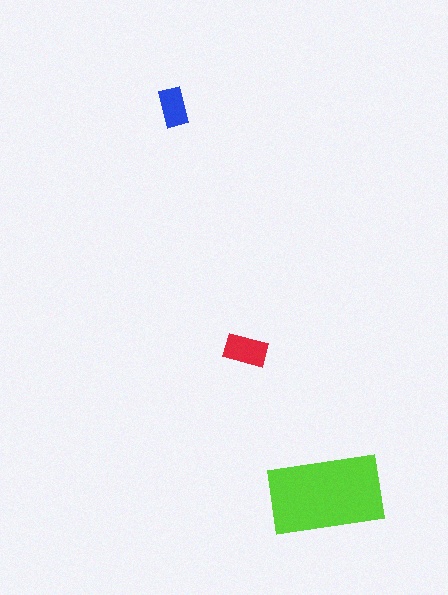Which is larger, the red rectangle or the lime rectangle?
The lime one.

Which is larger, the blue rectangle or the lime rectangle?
The lime one.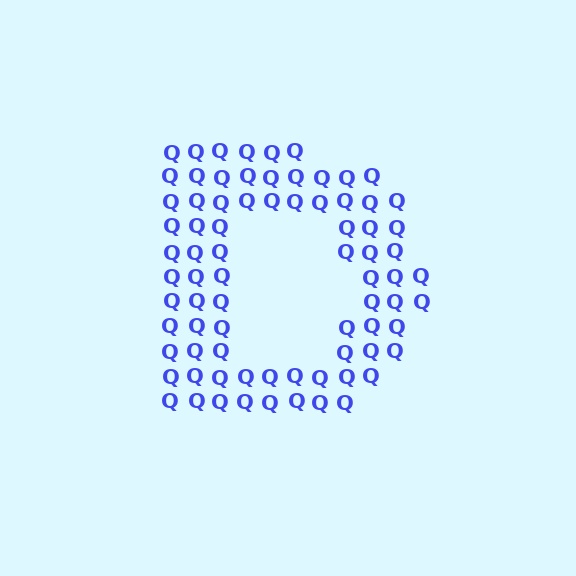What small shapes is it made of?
It is made of small letter Q's.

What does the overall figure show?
The overall figure shows the letter D.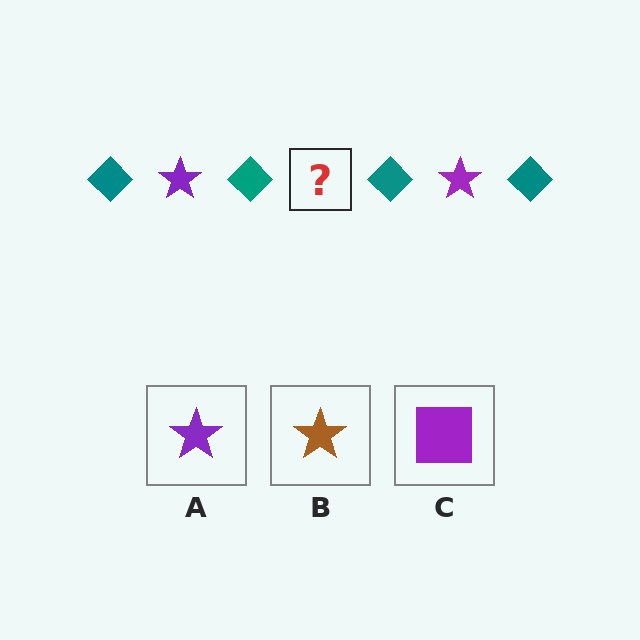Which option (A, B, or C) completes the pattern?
A.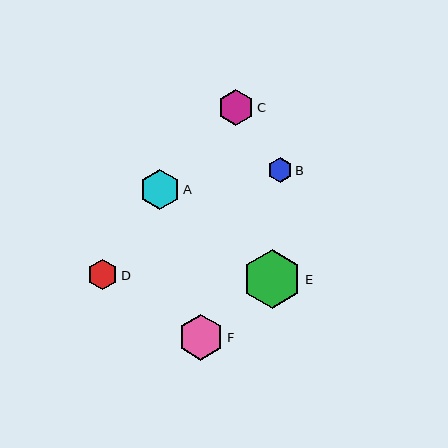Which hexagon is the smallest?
Hexagon B is the smallest with a size of approximately 24 pixels.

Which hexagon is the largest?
Hexagon E is the largest with a size of approximately 59 pixels.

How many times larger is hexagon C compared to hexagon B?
Hexagon C is approximately 1.5 times the size of hexagon B.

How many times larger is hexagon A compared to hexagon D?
Hexagon A is approximately 1.3 times the size of hexagon D.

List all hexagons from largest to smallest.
From largest to smallest: E, F, A, C, D, B.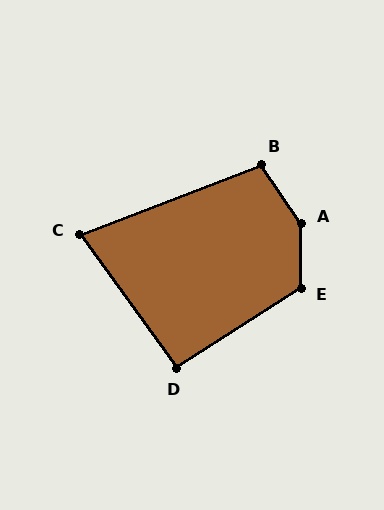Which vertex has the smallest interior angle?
C, at approximately 75 degrees.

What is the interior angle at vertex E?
Approximately 123 degrees (obtuse).